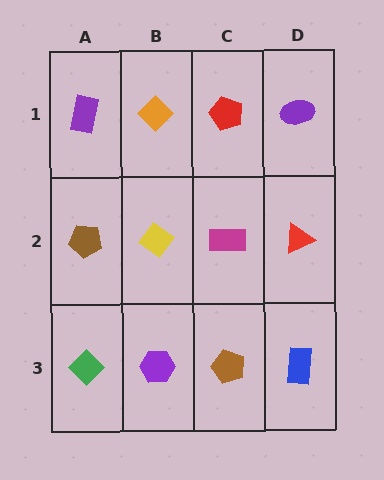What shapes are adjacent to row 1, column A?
A brown pentagon (row 2, column A), an orange diamond (row 1, column B).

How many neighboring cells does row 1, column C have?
3.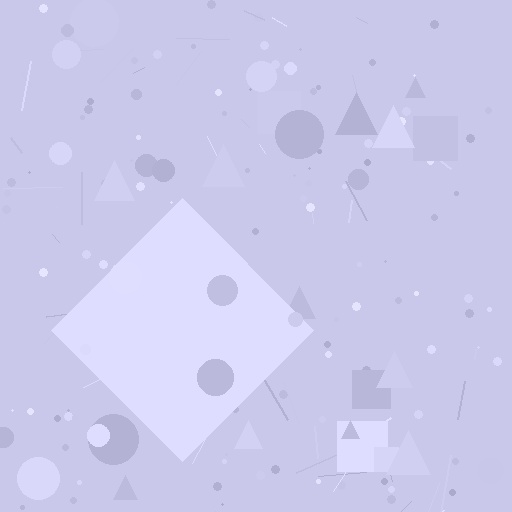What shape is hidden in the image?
A diamond is hidden in the image.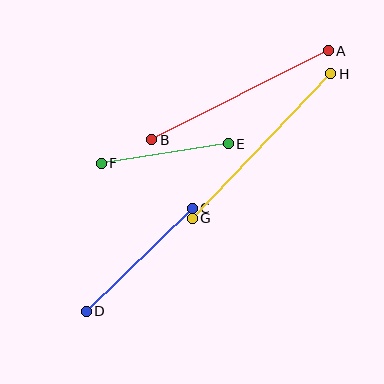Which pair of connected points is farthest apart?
Points G and H are farthest apart.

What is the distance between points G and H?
The distance is approximately 200 pixels.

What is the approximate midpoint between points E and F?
The midpoint is at approximately (165, 154) pixels.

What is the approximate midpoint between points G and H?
The midpoint is at approximately (261, 146) pixels.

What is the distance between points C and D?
The distance is approximately 148 pixels.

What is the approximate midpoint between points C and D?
The midpoint is at approximately (139, 260) pixels.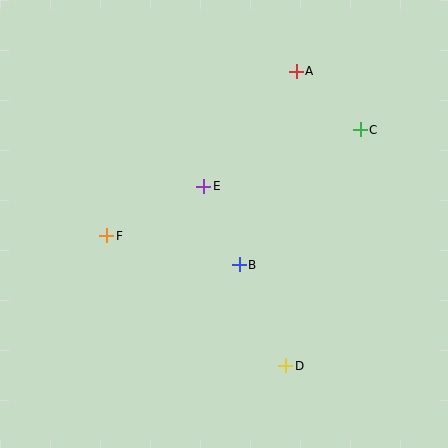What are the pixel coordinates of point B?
Point B is at (239, 265).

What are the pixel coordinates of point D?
Point D is at (286, 366).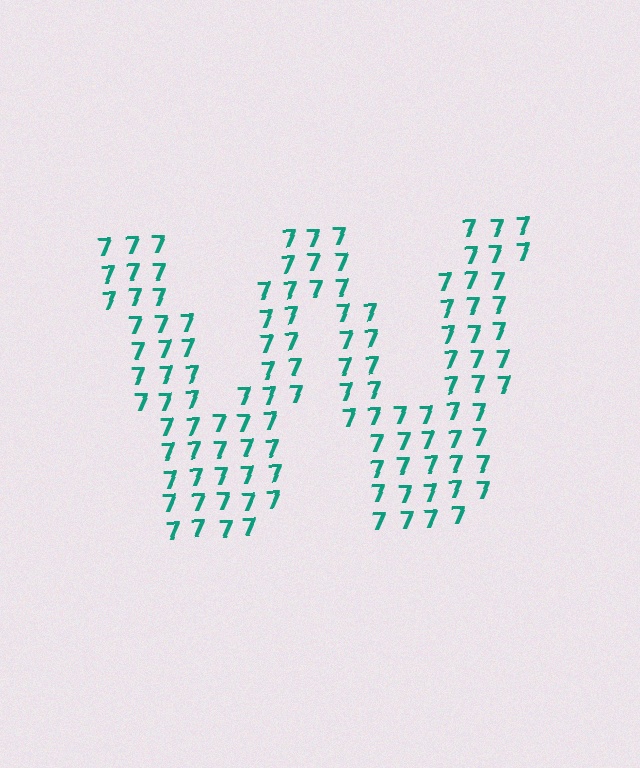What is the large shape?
The large shape is the letter W.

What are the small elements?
The small elements are digit 7's.